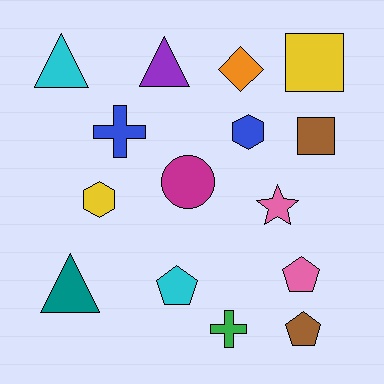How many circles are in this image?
There is 1 circle.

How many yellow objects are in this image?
There are 2 yellow objects.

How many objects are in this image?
There are 15 objects.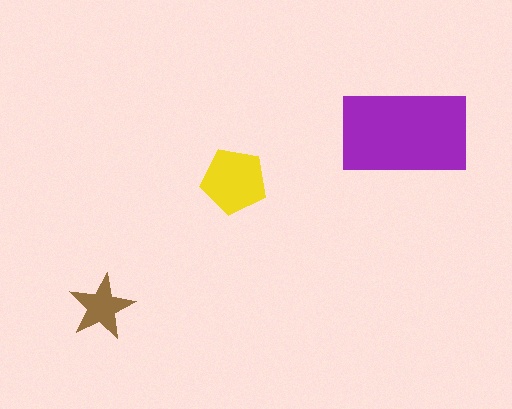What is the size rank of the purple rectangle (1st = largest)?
1st.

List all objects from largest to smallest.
The purple rectangle, the yellow pentagon, the brown star.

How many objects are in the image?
There are 3 objects in the image.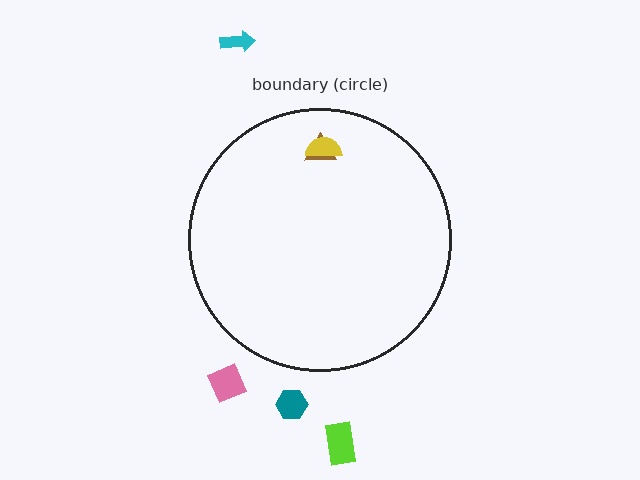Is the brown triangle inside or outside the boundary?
Inside.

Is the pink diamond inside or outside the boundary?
Outside.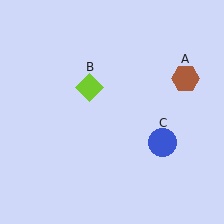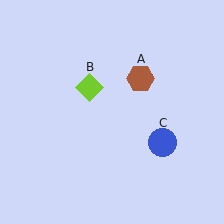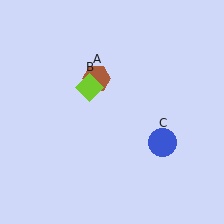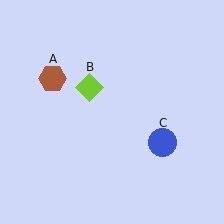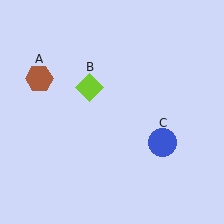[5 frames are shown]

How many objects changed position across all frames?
1 object changed position: brown hexagon (object A).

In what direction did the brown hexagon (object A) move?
The brown hexagon (object A) moved left.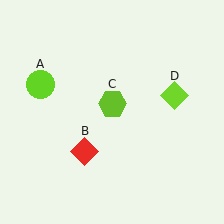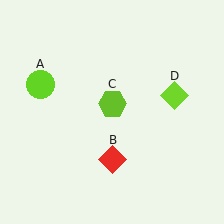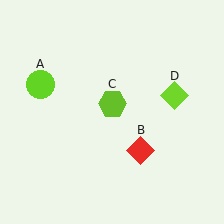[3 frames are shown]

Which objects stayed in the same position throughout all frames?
Lime circle (object A) and lime hexagon (object C) and lime diamond (object D) remained stationary.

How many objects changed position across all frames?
1 object changed position: red diamond (object B).